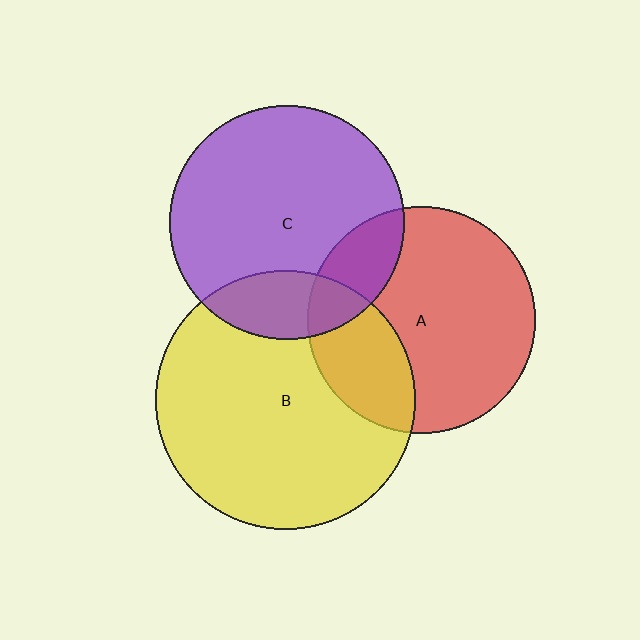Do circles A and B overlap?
Yes.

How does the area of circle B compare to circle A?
Approximately 1.3 times.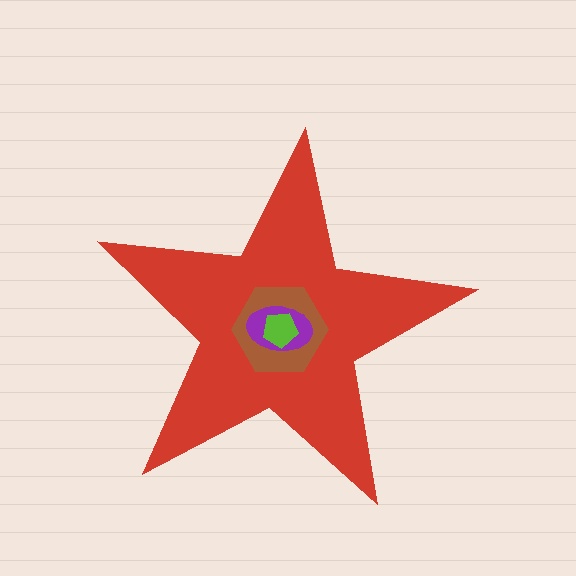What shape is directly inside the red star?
The brown hexagon.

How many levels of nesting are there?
4.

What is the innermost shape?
The lime pentagon.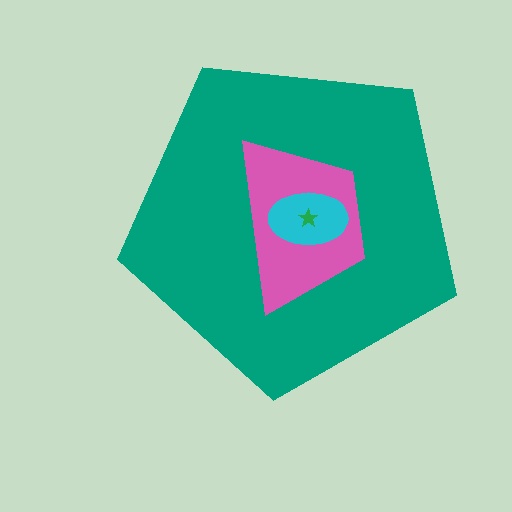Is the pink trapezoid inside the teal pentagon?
Yes.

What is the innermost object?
The green star.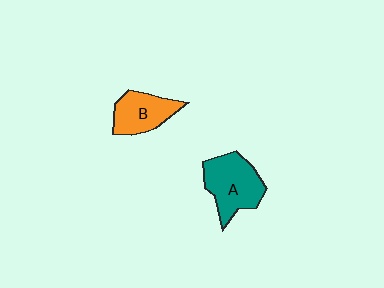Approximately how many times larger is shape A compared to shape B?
Approximately 1.4 times.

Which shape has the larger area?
Shape A (teal).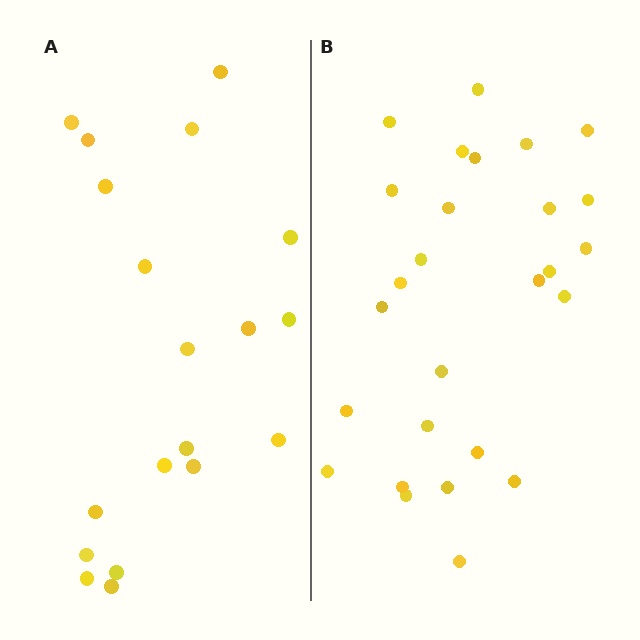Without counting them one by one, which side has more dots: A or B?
Region B (the right region) has more dots.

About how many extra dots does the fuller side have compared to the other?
Region B has roughly 8 or so more dots than region A.